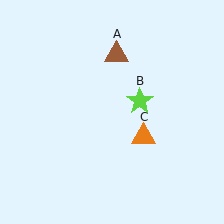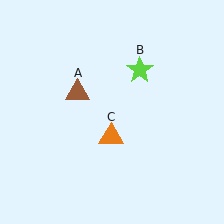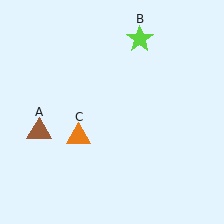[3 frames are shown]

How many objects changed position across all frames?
3 objects changed position: brown triangle (object A), lime star (object B), orange triangle (object C).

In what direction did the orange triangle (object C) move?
The orange triangle (object C) moved left.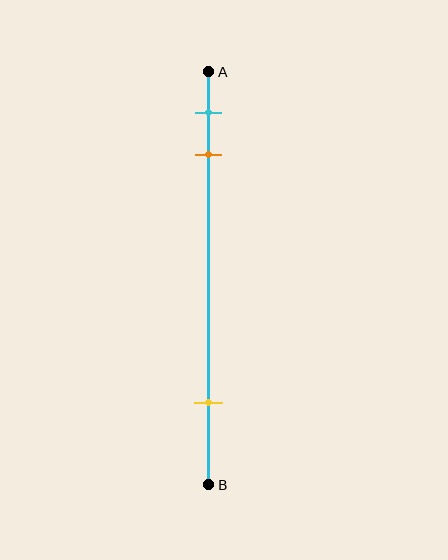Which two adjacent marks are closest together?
The cyan and orange marks are the closest adjacent pair.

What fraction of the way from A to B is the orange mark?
The orange mark is approximately 20% (0.2) of the way from A to B.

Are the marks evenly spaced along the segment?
No, the marks are not evenly spaced.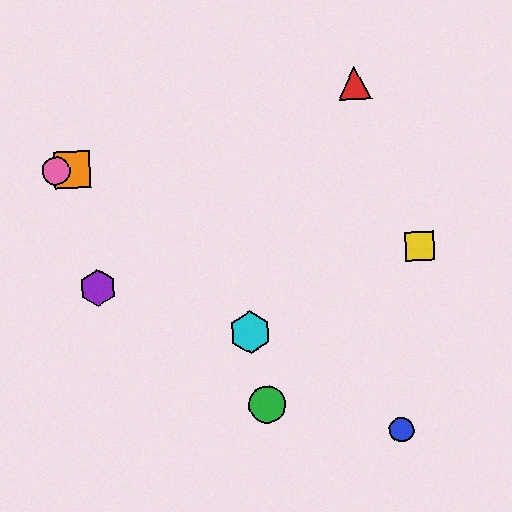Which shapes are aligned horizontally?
The orange square, the pink circle are aligned horizontally.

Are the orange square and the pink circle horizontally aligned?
Yes, both are at y≈170.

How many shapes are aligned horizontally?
2 shapes (the orange square, the pink circle) are aligned horizontally.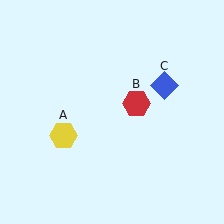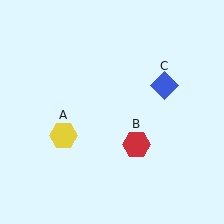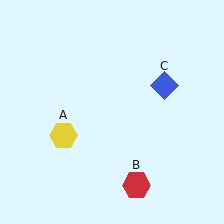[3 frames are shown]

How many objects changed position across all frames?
1 object changed position: red hexagon (object B).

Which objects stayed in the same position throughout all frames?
Yellow hexagon (object A) and blue diamond (object C) remained stationary.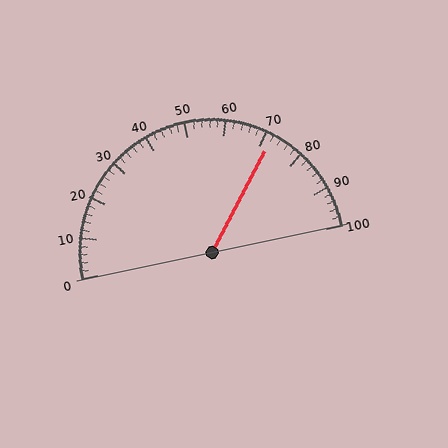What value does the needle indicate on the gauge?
The needle indicates approximately 72.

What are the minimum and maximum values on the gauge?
The gauge ranges from 0 to 100.